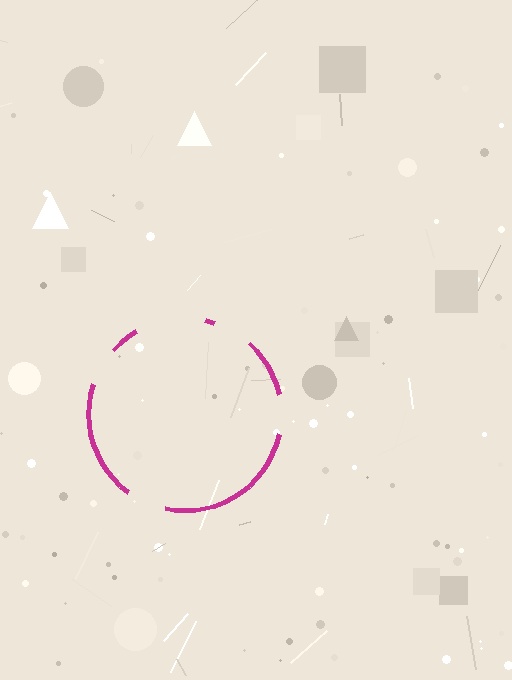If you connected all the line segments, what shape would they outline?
They would outline a circle.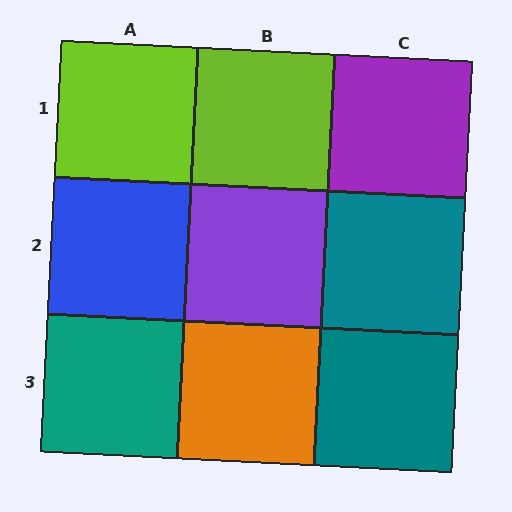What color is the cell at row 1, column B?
Lime.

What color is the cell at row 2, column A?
Blue.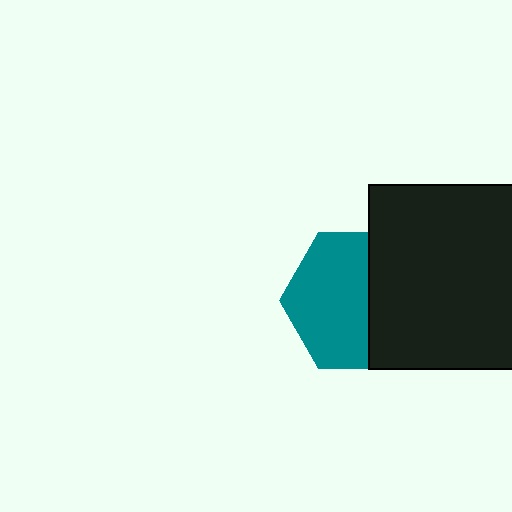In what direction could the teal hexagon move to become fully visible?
The teal hexagon could move left. That would shift it out from behind the black square entirely.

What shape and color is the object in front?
The object in front is a black square.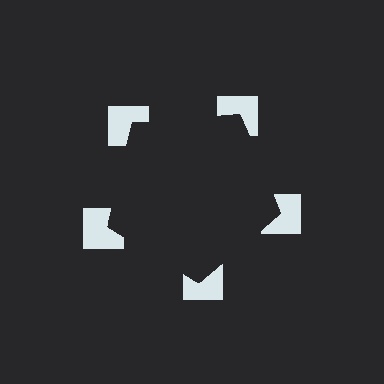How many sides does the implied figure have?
5 sides.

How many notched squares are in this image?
There are 5 — one at each vertex of the illusory pentagon.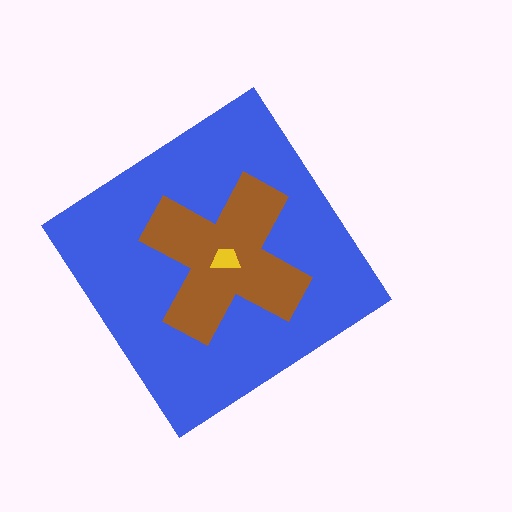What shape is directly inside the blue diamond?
The brown cross.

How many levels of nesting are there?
3.